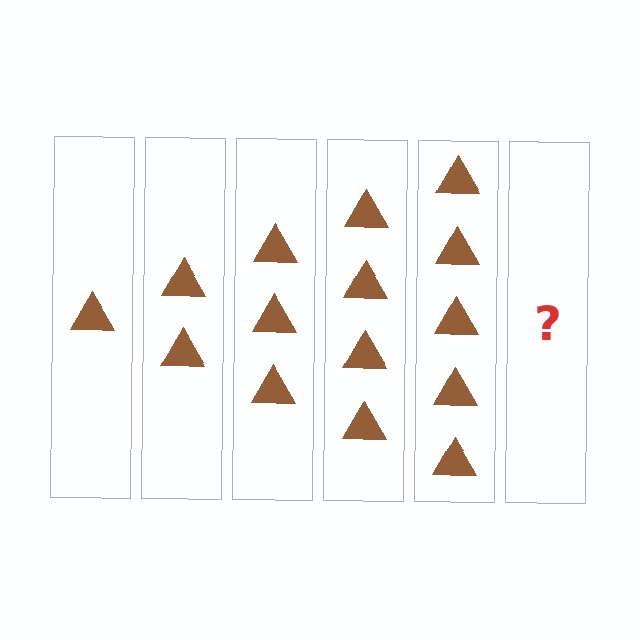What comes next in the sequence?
The next element should be 6 triangles.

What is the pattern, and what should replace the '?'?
The pattern is that each step adds one more triangle. The '?' should be 6 triangles.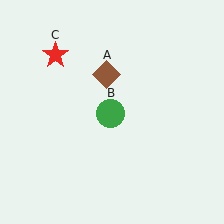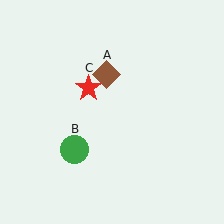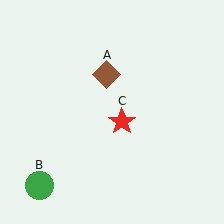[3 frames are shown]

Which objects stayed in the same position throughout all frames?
Brown diamond (object A) remained stationary.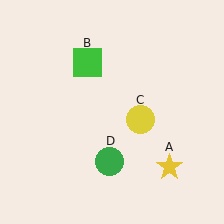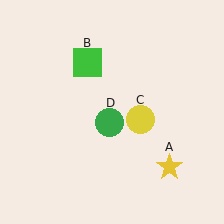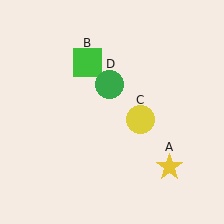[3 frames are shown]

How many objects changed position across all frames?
1 object changed position: green circle (object D).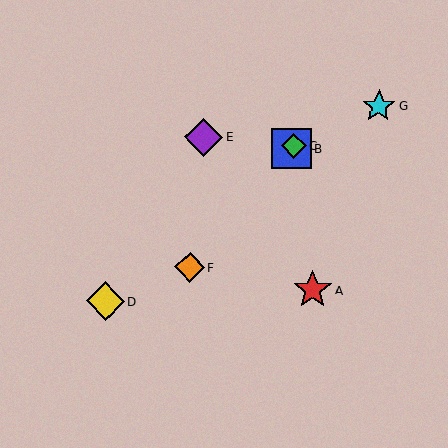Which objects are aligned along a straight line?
Objects B, C, F are aligned along a straight line.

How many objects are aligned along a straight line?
3 objects (B, C, F) are aligned along a straight line.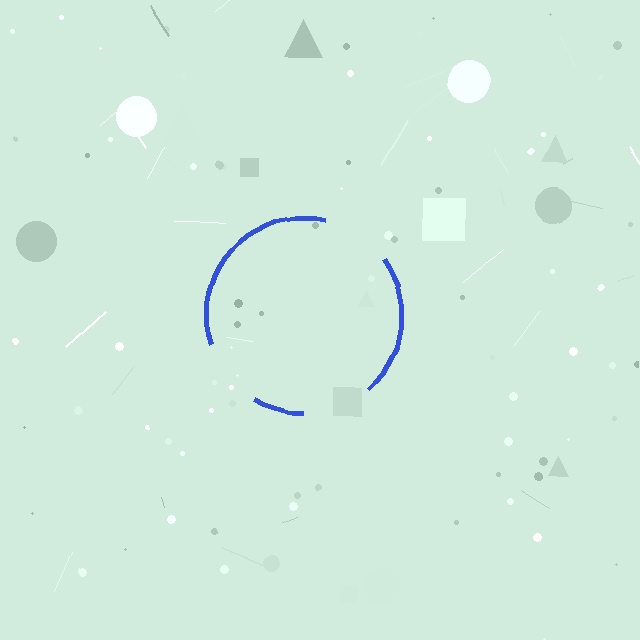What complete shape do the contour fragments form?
The contour fragments form a circle.